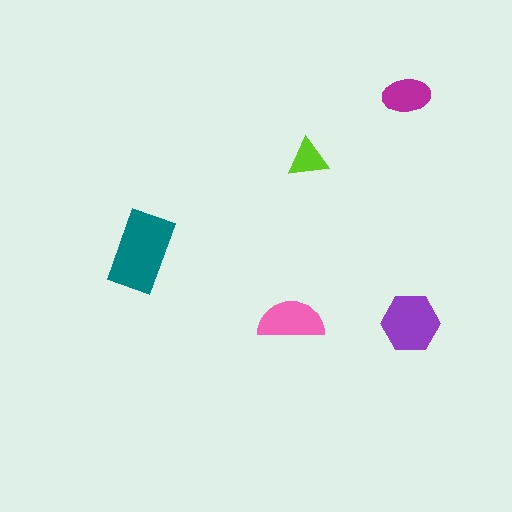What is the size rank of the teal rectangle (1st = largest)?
1st.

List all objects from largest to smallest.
The teal rectangle, the purple hexagon, the pink semicircle, the magenta ellipse, the lime triangle.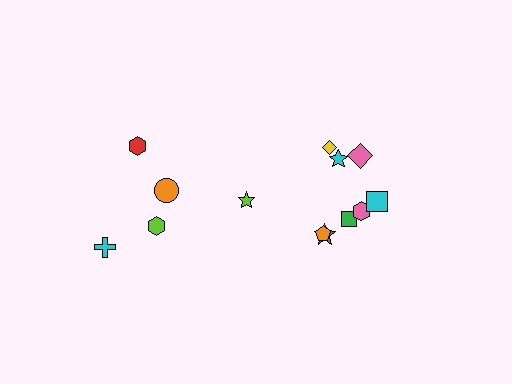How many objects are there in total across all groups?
There are 13 objects.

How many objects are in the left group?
There are 5 objects.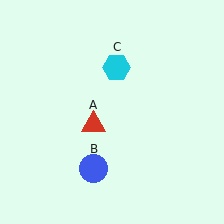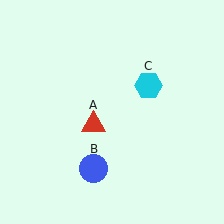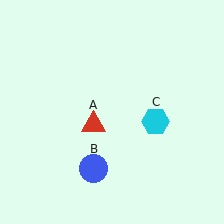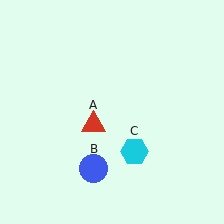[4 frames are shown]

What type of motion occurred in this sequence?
The cyan hexagon (object C) rotated clockwise around the center of the scene.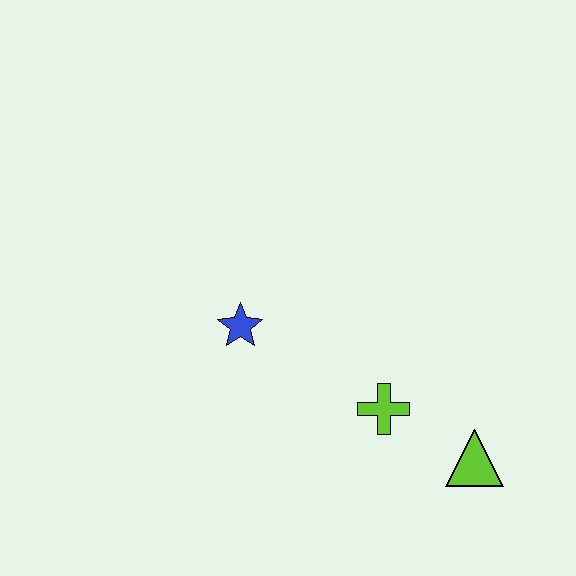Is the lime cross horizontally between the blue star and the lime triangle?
Yes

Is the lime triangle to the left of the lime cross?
No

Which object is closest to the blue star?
The lime cross is closest to the blue star.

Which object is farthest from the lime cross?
The blue star is farthest from the lime cross.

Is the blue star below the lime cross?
No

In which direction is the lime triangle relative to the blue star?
The lime triangle is to the right of the blue star.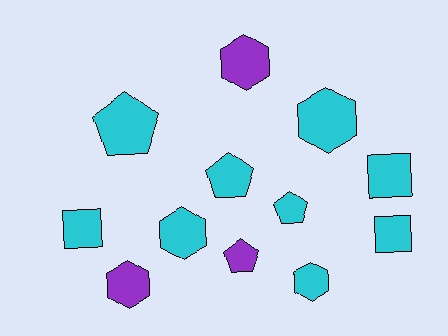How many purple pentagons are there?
There is 1 purple pentagon.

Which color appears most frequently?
Cyan, with 9 objects.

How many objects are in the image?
There are 12 objects.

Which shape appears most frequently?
Hexagon, with 5 objects.